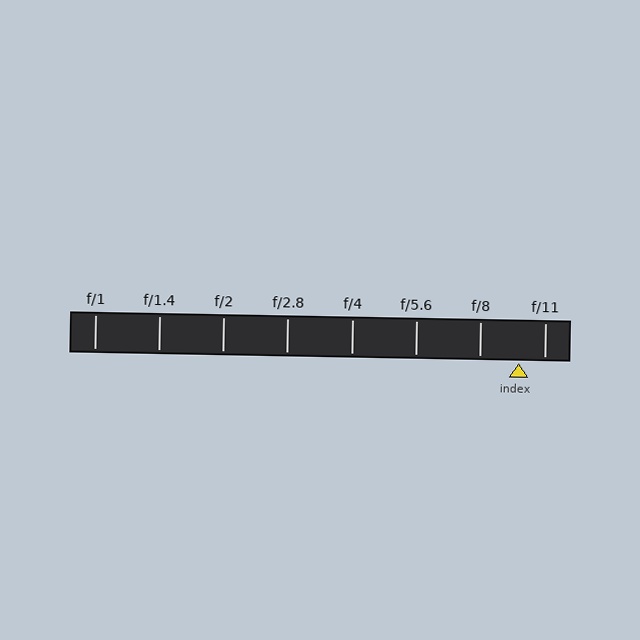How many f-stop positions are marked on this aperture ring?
There are 8 f-stop positions marked.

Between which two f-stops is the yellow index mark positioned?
The index mark is between f/8 and f/11.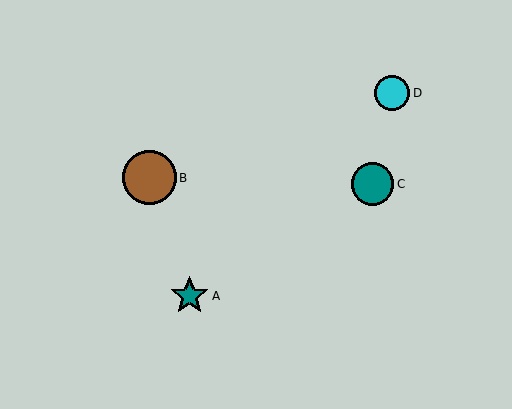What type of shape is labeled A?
Shape A is a teal star.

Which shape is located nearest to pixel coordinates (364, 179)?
The teal circle (labeled C) at (373, 184) is nearest to that location.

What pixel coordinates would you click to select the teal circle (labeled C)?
Click at (373, 184) to select the teal circle C.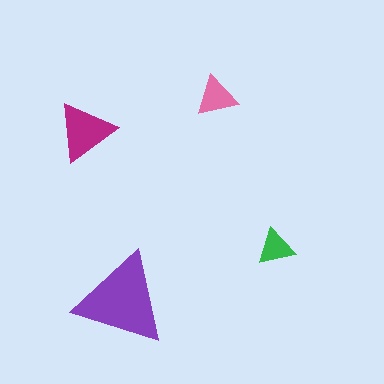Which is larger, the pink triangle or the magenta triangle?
The magenta one.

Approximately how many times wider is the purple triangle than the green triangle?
About 2.5 times wider.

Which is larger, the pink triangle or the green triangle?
The pink one.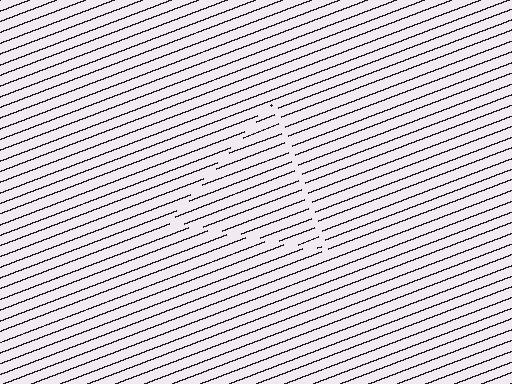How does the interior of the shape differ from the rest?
The interior of the shape contains the same grating, shifted by half a period — the contour is defined by the phase discontinuity where line-ends from the inner and outer gratings abut.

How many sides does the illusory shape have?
3 sides — the line-ends trace a triangle.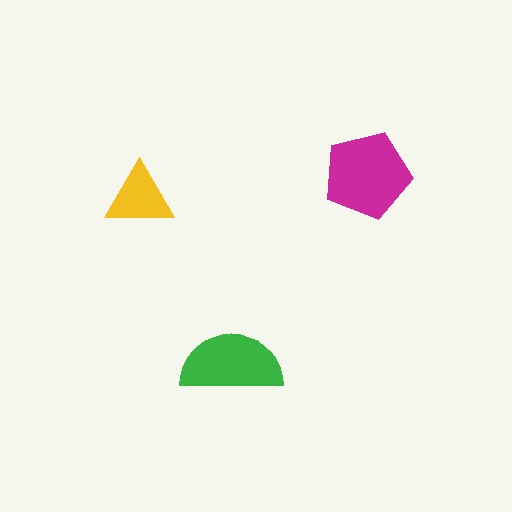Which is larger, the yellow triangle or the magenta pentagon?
The magenta pentagon.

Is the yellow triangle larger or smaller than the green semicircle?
Smaller.